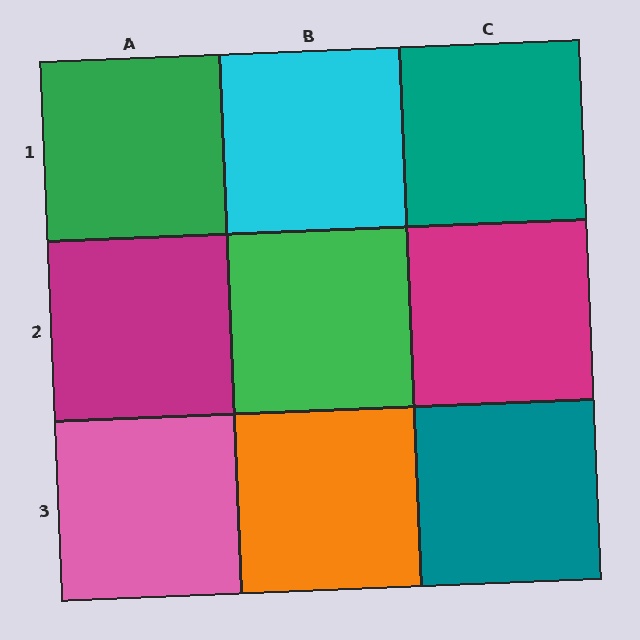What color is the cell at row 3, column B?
Orange.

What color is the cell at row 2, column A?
Magenta.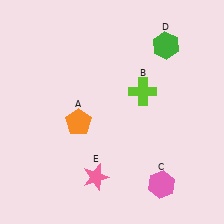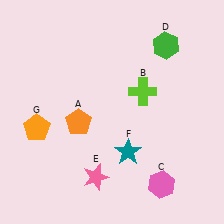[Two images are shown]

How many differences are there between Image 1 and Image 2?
There are 2 differences between the two images.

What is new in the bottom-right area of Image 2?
A teal star (F) was added in the bottom-right area of Image 2.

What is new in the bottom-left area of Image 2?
An orange pentagon (G) was added in the bottom-left area of Image 2.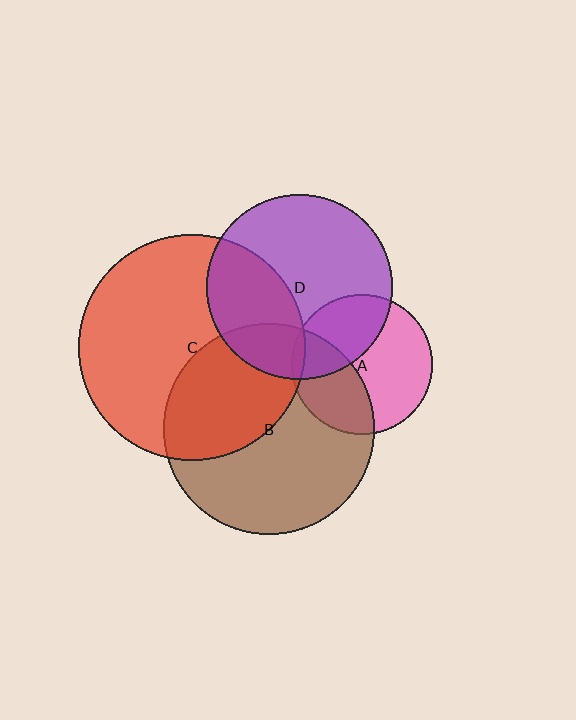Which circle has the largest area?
Circle C (red).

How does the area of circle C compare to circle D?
Approximately 1.5 times.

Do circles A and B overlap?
Yes.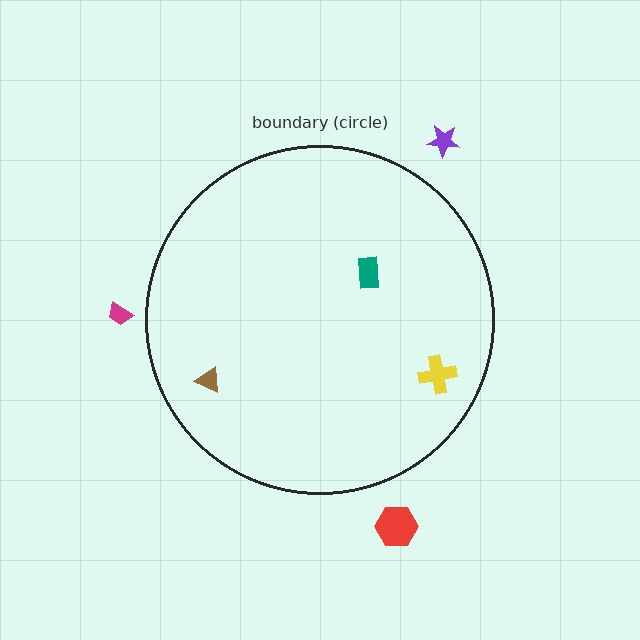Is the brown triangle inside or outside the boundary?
Inside.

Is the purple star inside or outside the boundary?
Outside.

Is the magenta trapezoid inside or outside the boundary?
Outside.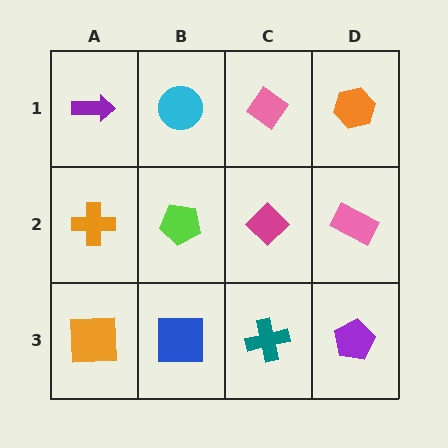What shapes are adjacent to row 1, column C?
A magenta diamond (row 2, column C), a cyan circle (row 1, column B), an orange hexagon (row 1, column D).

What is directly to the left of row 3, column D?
A teal cross.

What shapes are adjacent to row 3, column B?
A lime pentagon (row 2, column B), an orange square (row 3, column A), a teal cross (row 3, column C).